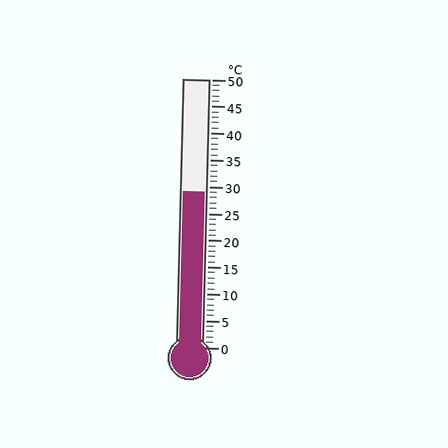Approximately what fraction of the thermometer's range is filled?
The thermometer is filled to approximately 60% of its range.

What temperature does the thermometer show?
The thermometer shows approximately 29°C.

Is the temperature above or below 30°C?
The temperature is below 30°C.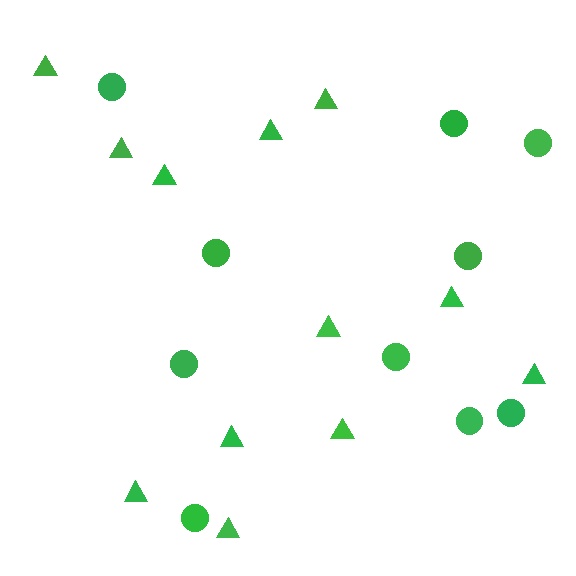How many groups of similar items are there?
There are 2 groups: one group of triangles (12) and one group of circles (10).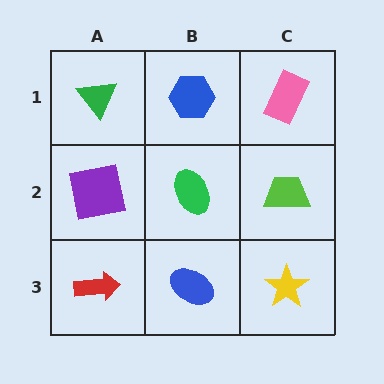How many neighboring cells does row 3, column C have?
2.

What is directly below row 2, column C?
A yellow star.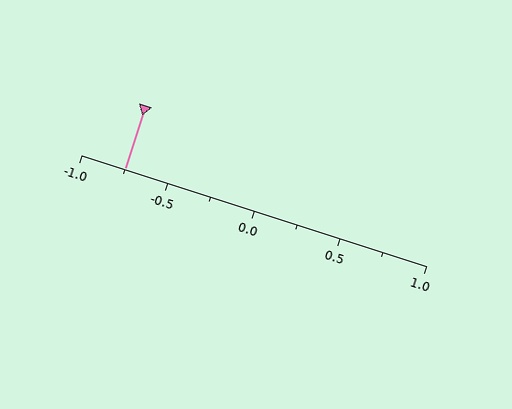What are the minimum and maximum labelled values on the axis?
The axis runs from -1.0 to 1.0.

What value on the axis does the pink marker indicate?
The marker indicates approximately -0.75.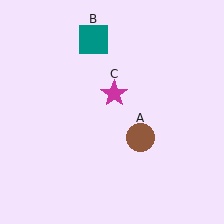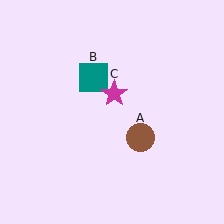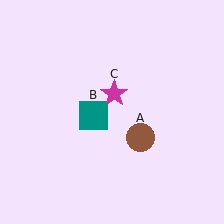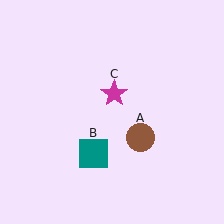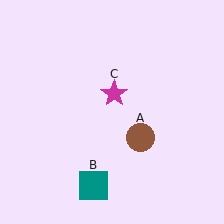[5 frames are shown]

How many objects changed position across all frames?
1 object changed position: teal square (object B).